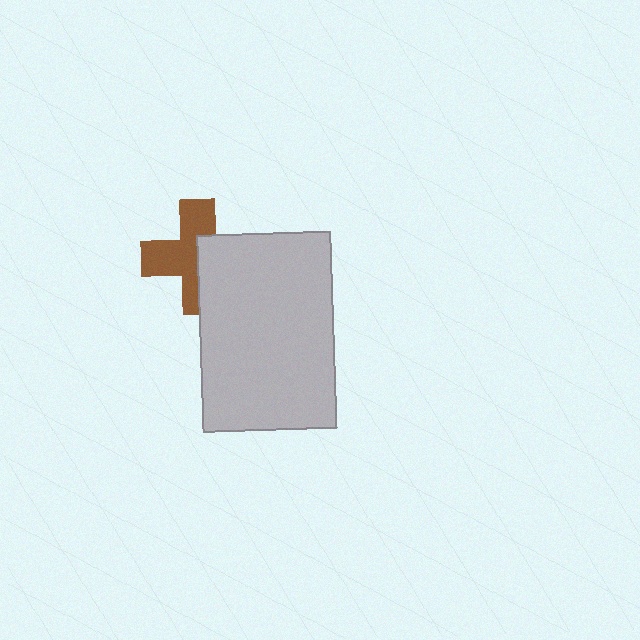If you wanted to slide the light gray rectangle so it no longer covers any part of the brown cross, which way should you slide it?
Slide it right — that is the most direct way to separate the two shapes.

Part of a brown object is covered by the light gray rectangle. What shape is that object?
It is a cross.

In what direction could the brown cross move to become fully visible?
The brown cross could move left. That would shift it out from behind the light gray rectangle entirely.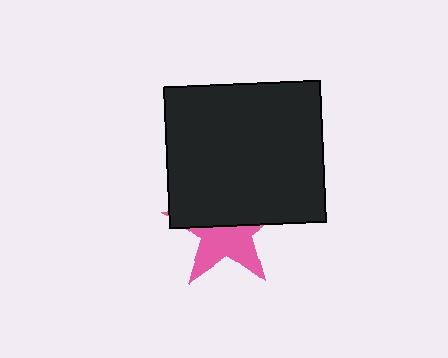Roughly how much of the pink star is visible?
About half of it is visible (roughly 50%).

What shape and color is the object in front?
The object in front is a black rectangle.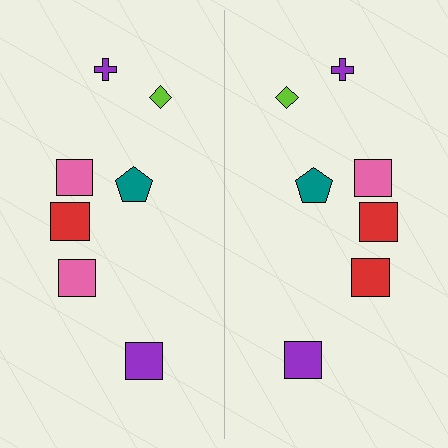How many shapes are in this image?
There are 14 shapes in this image.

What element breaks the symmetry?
The red square on the right side breaks the symmetry — its mirror counterpart is pink.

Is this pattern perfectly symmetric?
No, the pattern is not perfectly symmetric. The red square on the right side breaks the symmetry — its mirror counterpart is pink.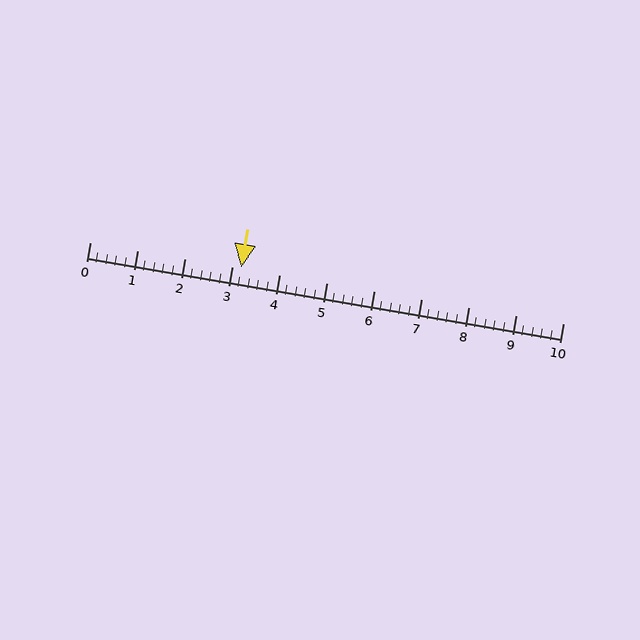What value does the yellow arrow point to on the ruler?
The yellow arrow points to approximately 3.2.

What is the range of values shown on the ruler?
The ruler shows values from 0 to 10.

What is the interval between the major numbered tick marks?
The major tick marks are spaced 1 units apart.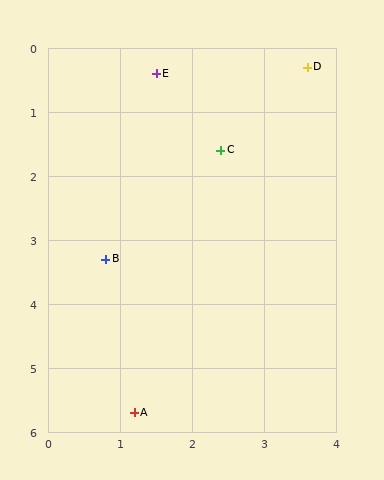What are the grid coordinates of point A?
Point A is at approximately (1.2, 5.7).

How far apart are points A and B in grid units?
Points A and B are about 2.4 grid units apart.